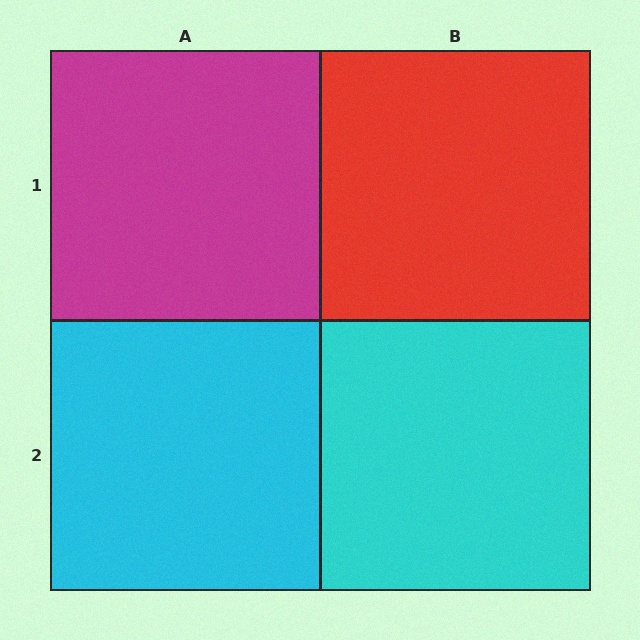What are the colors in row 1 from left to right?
Magenta, red.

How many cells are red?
1 cell is red.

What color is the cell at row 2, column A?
Cyan.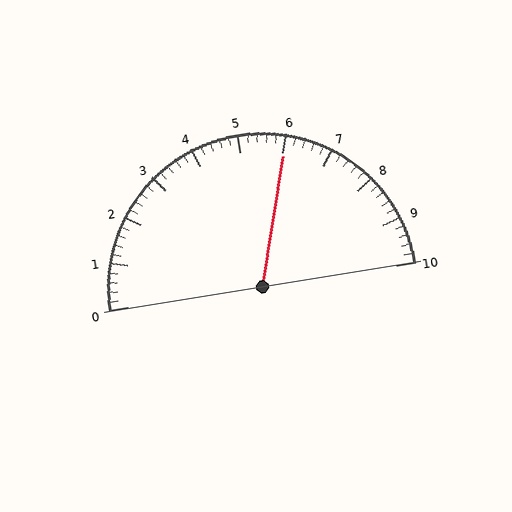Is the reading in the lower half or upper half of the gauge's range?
The reading is in the upper half of the range (0 to 10).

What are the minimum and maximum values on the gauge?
The gauge ranges from 0 to 10.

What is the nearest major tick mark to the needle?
The nearest major tick mark is 6.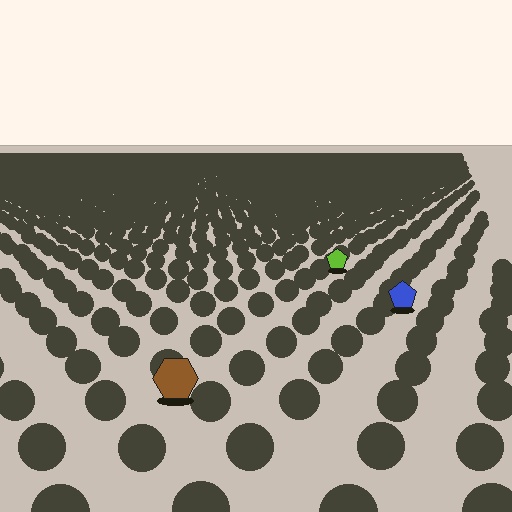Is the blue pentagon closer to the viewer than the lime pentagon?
Yes. The blue pentagon is closer — you can tell from the texture gradient: the ground texture is coarser near it.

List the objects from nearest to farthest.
From nearest to farthest: the brown hexagon, the blue pentagon, the lime pentagon.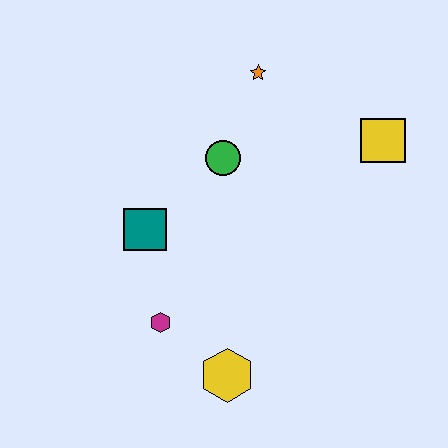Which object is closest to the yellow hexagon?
The magenta hexagon is closest to the yellow hexagon.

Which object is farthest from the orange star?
The yellow hexagon is farthest from the orange star.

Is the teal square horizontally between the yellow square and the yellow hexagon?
No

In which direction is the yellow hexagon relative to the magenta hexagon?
The yellow hexagon is to the right of the magenta hexagon.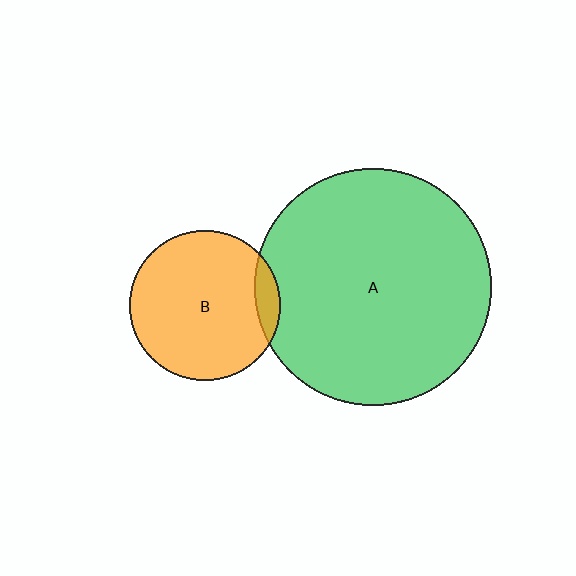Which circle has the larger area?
Circle A (green).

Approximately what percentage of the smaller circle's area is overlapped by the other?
Approximately 10%.